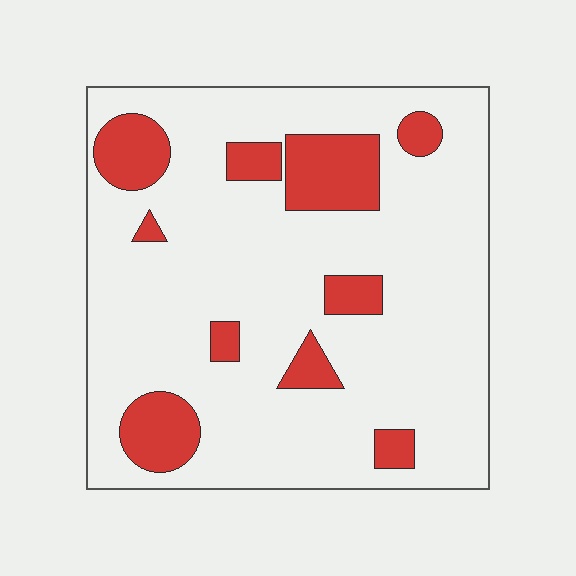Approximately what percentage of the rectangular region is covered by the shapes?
Approximately 20%.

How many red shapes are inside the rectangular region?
10.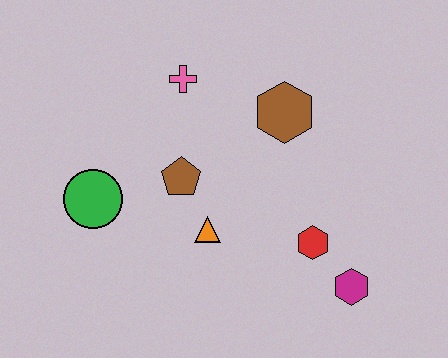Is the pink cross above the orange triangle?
Yes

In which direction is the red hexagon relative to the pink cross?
The red hexagon is below the pink cross.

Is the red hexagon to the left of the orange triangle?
No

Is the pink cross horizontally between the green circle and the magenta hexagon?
Yes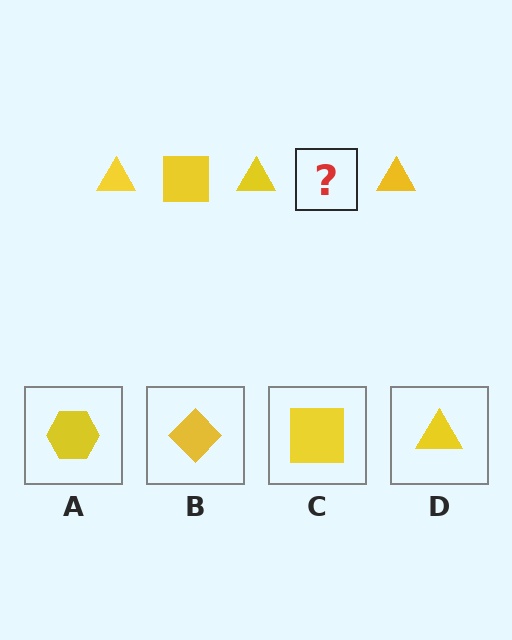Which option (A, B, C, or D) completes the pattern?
C.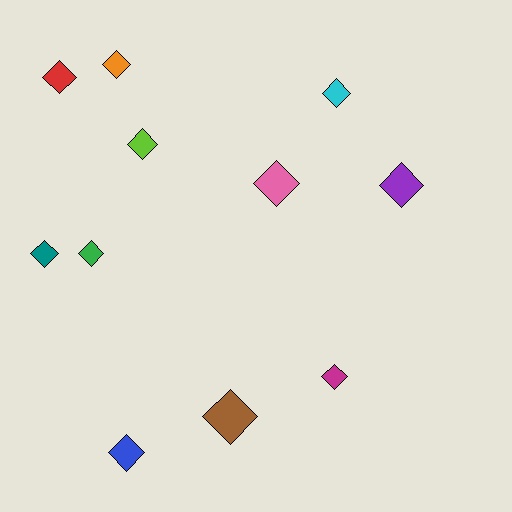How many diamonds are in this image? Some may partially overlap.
There are 11 diamonds.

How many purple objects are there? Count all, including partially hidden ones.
There is 1 purple object.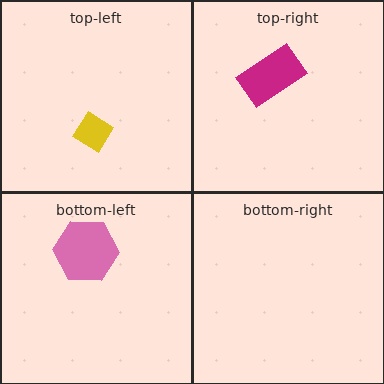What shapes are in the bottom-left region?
The pink hexagon.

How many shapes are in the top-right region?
1.